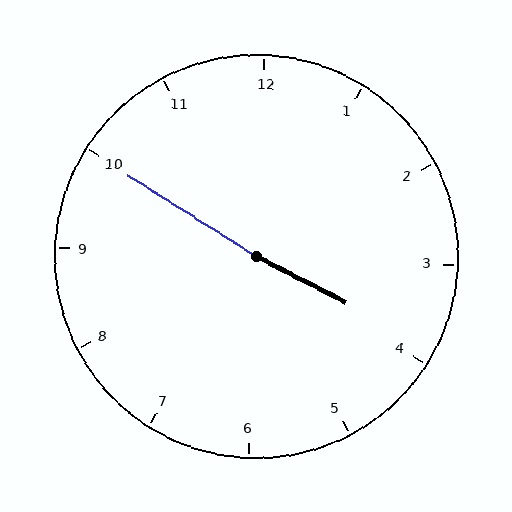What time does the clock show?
3:50.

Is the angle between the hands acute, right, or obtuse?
It is obtuse.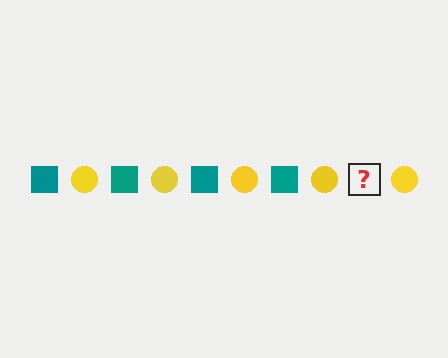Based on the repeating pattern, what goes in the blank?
The blank should be a teal square.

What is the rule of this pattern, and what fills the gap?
The rule is that the pattern alternates between teal square and yellow circle. The gap should be filled with a teal square.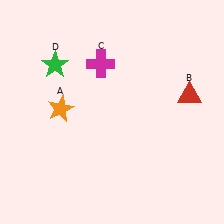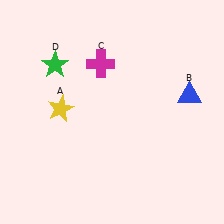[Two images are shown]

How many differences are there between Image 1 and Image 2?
There are 2 differences between the two images.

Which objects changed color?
A changed from orange to yellow. B changed from red to blue.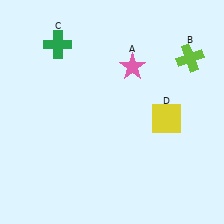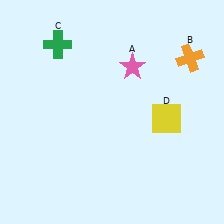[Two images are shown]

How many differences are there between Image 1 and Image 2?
There is 1 difference between the two images.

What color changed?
The cross (B) changed from lime in Image 1 to orange in Image 2.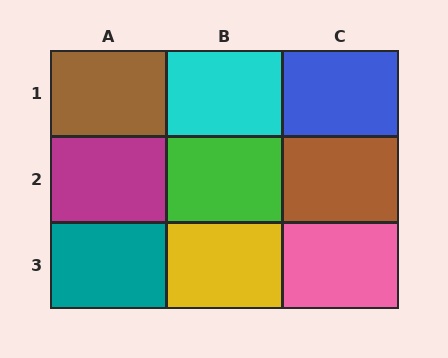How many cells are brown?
2 cells are brown.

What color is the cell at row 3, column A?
Teal.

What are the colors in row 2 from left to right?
Magenta, green, brown.